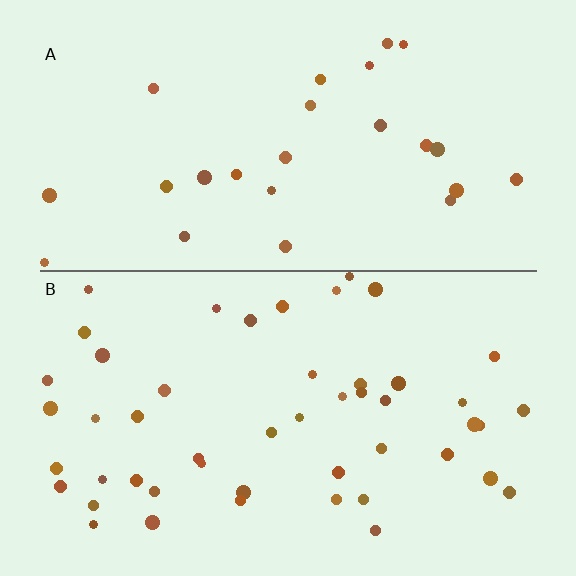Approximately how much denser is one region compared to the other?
Approximately 1.9× — region B over region A.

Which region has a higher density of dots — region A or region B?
B (the bottom).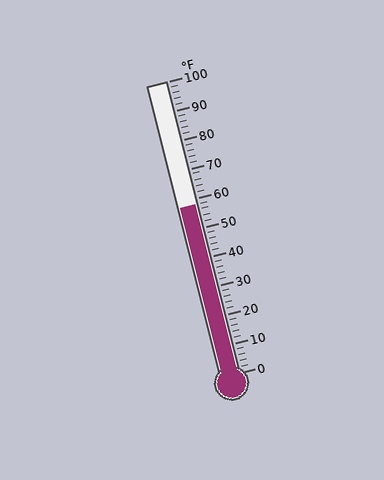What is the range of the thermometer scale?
The thermometer scale ranges from 0°F to 100°F.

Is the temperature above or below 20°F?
The temperature is above 20°F.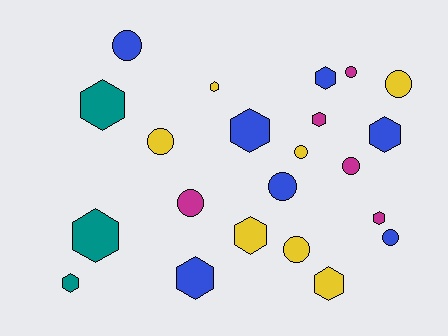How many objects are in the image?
There are 22 objects.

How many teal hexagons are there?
There are 3 teal hexagons.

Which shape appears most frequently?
Hexagon, with 12 objects.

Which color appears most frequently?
Yellow, with 7 objects.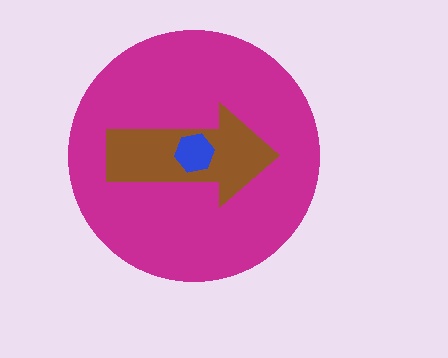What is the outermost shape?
The magenta circle.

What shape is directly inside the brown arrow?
The blue hexagon.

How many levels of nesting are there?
3.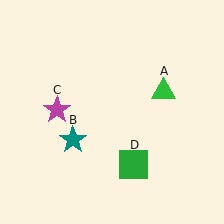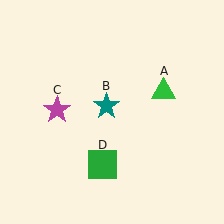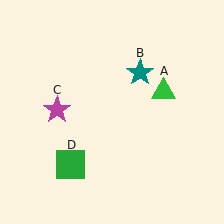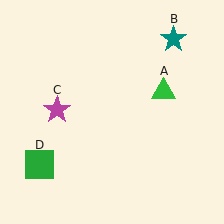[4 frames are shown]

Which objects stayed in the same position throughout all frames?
Green triangle (object A) and magenta star (object C) remained stationary.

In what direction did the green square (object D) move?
The green square (object D) moved left.